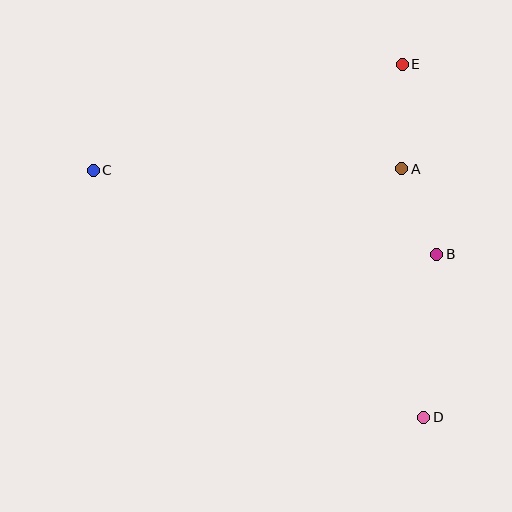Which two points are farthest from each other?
Points C and D are farthest from each other.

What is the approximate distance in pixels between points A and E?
The distance between A and E is approximately 105 pixels.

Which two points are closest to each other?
Points A and B are closest to each other.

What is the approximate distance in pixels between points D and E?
The distance between D and E is approximately 354 pixels.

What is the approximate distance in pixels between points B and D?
The distance between B and D is approximately 163 pixels.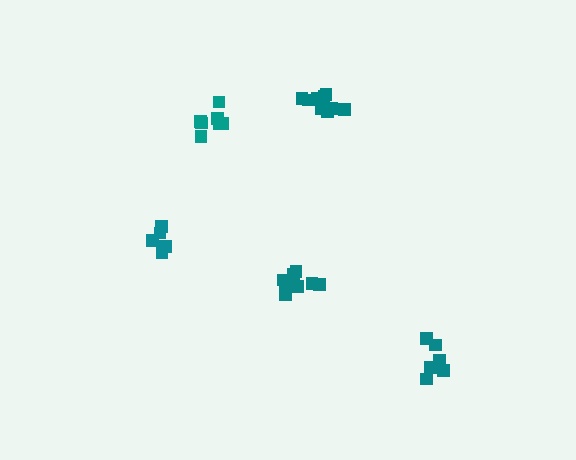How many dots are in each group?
Group 1: 7 dots, Group 2: 7 dots, Group 3: 8 dots, Group 4: 5 dots, Group 5: 11 dots (38 total).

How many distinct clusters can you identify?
There are 5 distinct clusters.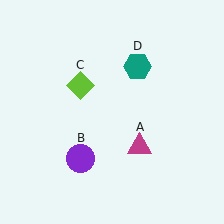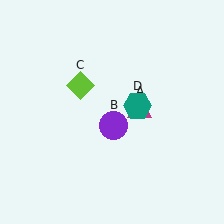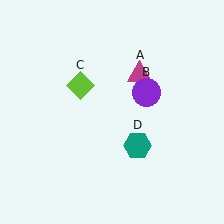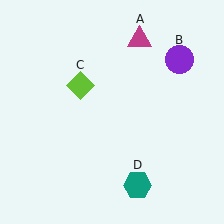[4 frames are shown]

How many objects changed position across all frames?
3 objects changed position: magenta triangle (object A), purple circle (object B), teal hexagon (object D).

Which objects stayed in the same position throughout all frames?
Lime diamond (object C) remained stationary.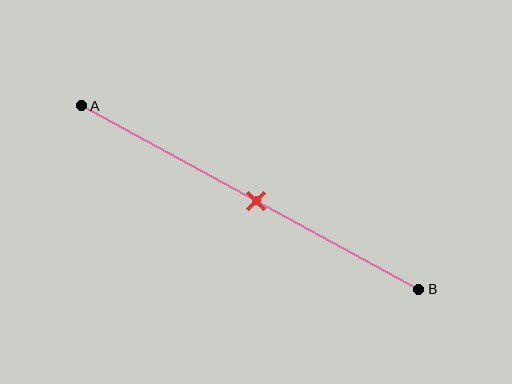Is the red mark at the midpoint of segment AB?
Yes, the mark is approximately at the midpoint.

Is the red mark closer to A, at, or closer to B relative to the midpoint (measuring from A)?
The red mark is approximately at the midpoint of segment AB.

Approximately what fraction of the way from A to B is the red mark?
The red mark is approximately 50% of the way from A to B.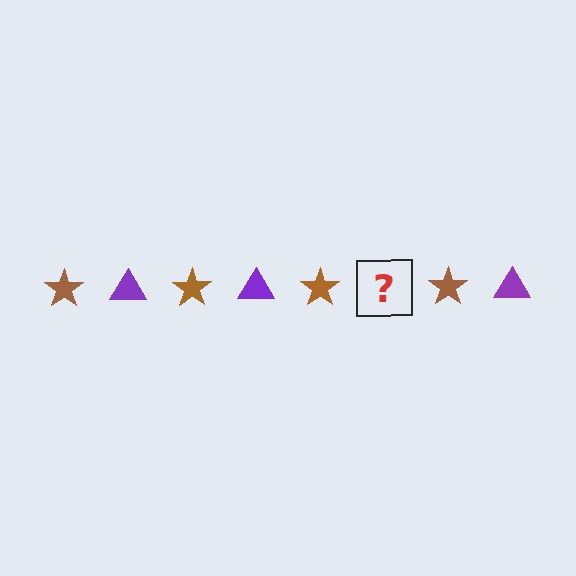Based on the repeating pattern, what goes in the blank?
The blank should be a purple triangle.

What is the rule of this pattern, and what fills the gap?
The rule is that the pattern alternates between brown star and purple triangle. The gap should be filled with a purple triangle.